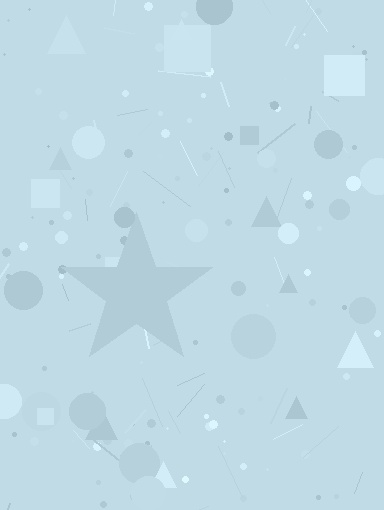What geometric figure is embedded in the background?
A star is embedded in the background.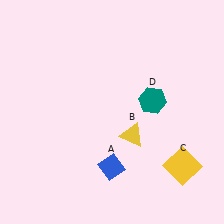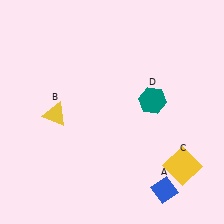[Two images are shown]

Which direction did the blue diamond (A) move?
The blue diamond (A) moved right.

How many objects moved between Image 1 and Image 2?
2 objects moved between the two images.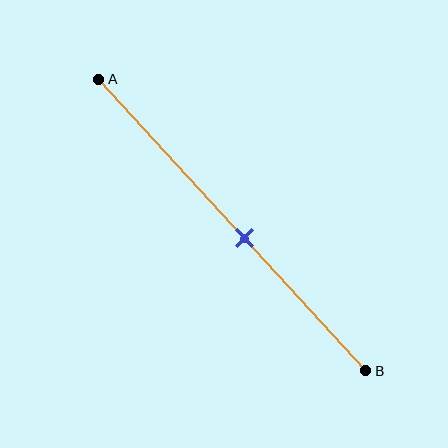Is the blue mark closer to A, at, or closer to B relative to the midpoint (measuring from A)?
The blue mark is closer to point B than the midpoint of segment AB.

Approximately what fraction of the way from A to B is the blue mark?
The blue mark is approximately 55% of the way from A to B.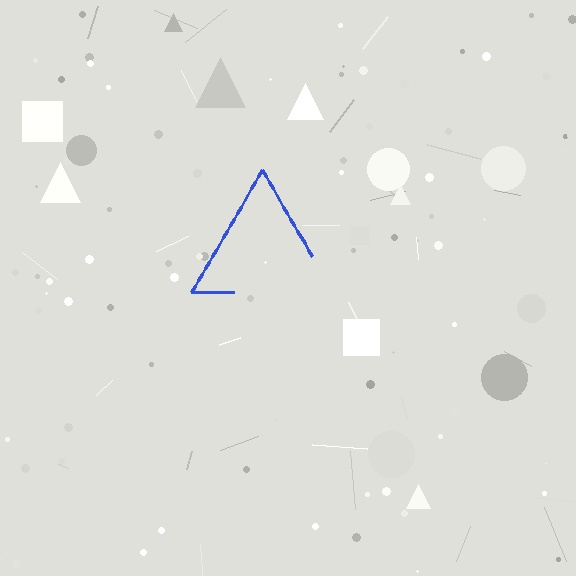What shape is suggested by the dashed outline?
The dashed outline suggests a triangle.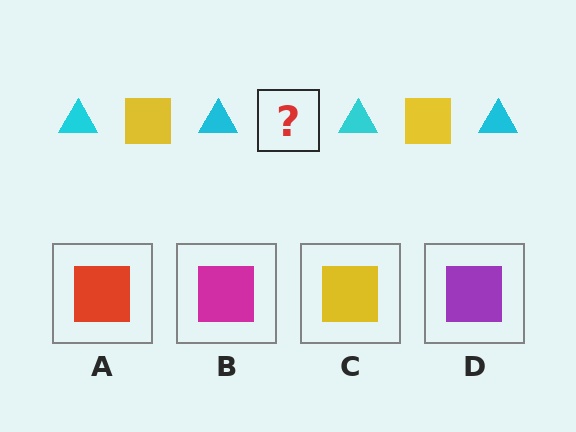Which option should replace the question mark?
Option C.